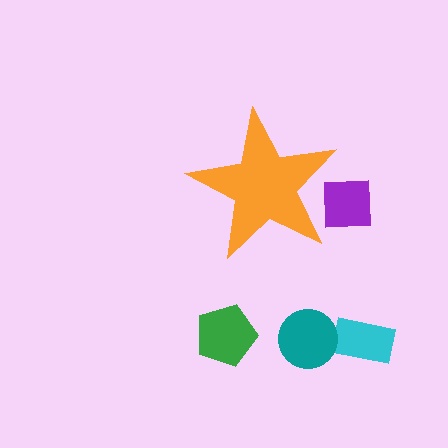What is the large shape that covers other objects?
An orange star.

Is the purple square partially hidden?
Yes, the purple square is partially hidden behind the orange star.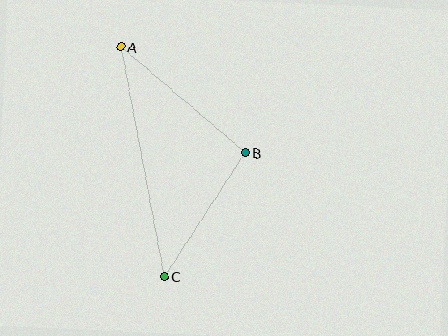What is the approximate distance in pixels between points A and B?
The distance between A and B is approximately 163 pixels.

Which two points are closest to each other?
Points B and C are closest to each other.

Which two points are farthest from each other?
Points A and C are farthest from each other.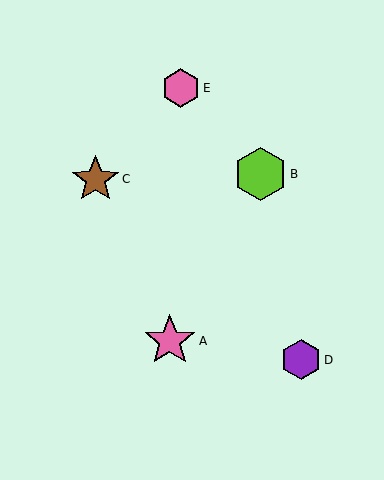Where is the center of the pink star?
The center of the pink star is at (170, 341).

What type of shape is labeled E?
Shape E is a pink hexagon.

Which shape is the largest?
The lime hexagon (labeled B) is the largest.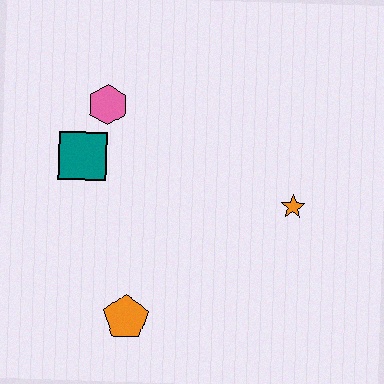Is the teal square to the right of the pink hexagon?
No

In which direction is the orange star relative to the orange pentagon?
The orange star is to the right of the orange pentagon.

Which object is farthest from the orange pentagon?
The pink hexagon is farthest from the orange pentagon.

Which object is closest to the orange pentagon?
The teal square is closest to the orange pentagon.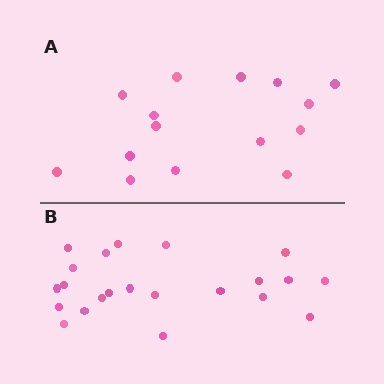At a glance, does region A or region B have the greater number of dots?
Region B (the bottom region) has more dots.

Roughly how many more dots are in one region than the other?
Region B has roughly 8 or so more dots than region A.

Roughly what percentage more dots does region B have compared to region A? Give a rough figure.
About 45% more.